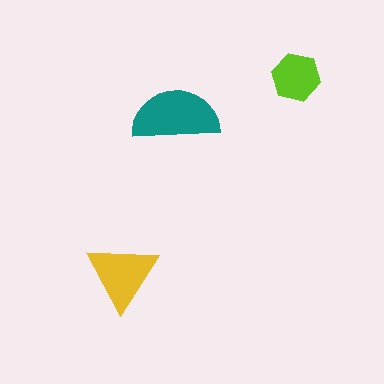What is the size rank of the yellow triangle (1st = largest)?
2nd.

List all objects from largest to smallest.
The teal semicircle, the yellow triangle, the lime hexagon.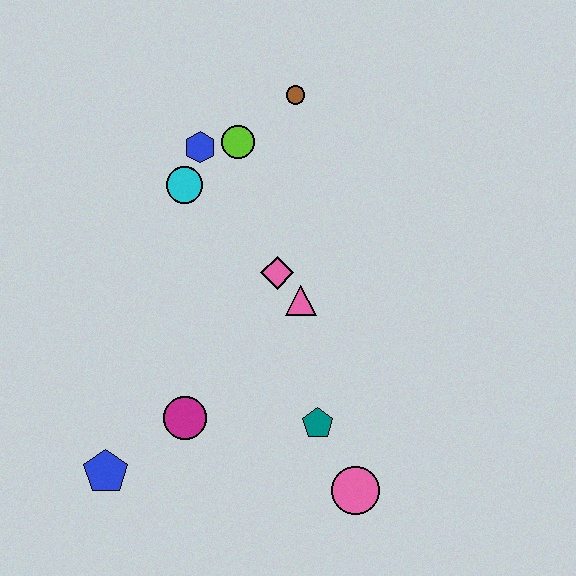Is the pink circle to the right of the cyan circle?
Yes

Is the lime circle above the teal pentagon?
Yes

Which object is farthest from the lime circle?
The pink circle is farthest from the lime circle.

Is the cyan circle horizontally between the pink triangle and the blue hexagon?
No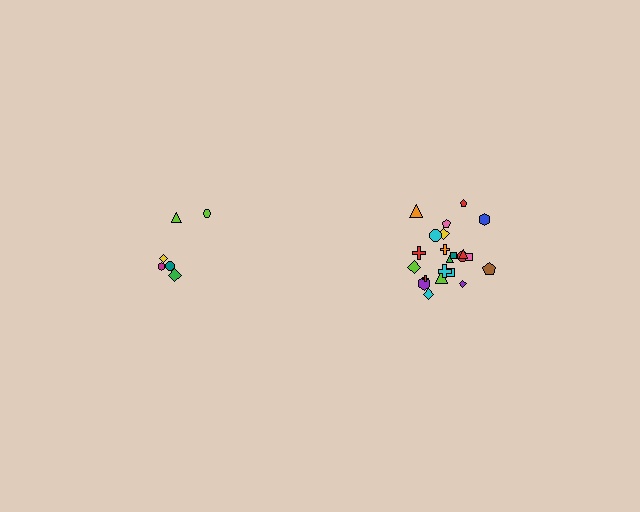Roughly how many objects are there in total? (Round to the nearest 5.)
Roughly 30 objects in total.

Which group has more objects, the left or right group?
The right group.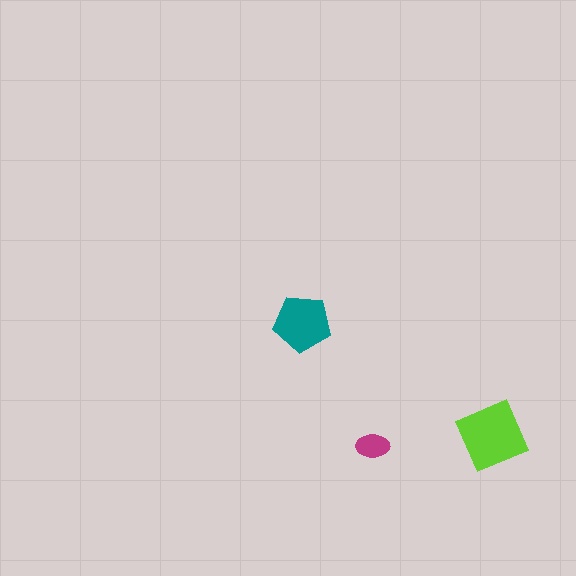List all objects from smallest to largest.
The magenta ellipse, the teal pentagon, the lime diamond.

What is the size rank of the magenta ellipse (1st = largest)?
3rd.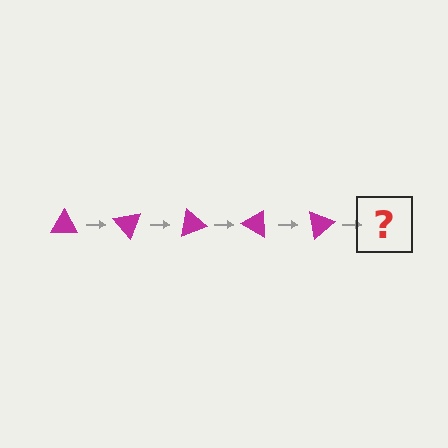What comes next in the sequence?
The next element should be a magenta triangle rotated 250 degrees.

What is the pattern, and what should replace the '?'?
The pattern is that the triangle rotates 50 degrees each step. The '?' should be a magenta triangle rotated 250 degrees.